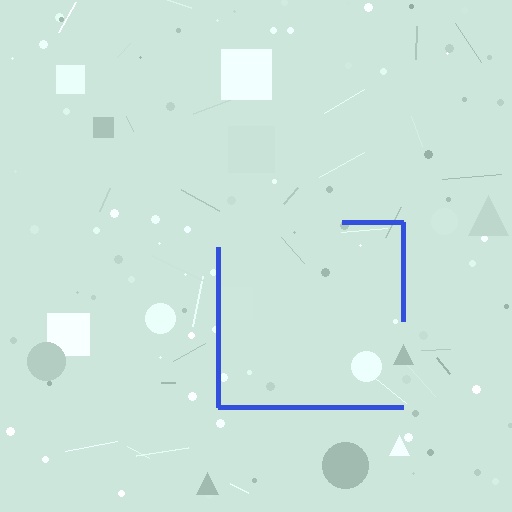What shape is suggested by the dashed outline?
The dashed outline suggests a square.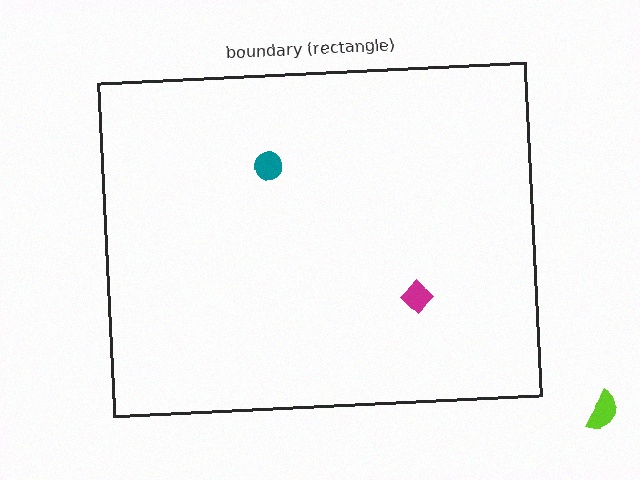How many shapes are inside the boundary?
2 inside, 1 outside.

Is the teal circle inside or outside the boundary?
Inside.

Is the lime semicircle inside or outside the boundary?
Outside.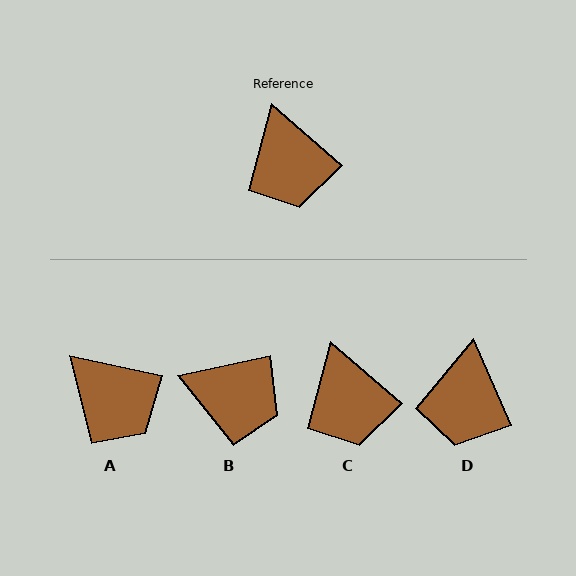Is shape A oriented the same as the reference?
No, it is off by about 29 degrees.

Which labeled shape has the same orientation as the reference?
C.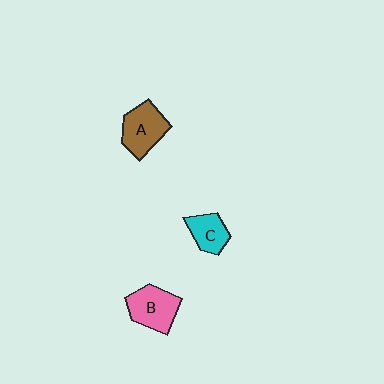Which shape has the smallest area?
Shape C (cyan).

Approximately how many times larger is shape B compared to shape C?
Approximately 1.5 times.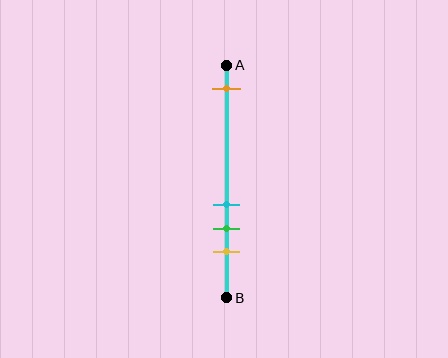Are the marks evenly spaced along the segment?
No, the marks are not evenly spaced.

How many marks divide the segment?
There are 4 marks dividing the segment.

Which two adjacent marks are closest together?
The cyan and green marks are the closest adjacent pair.